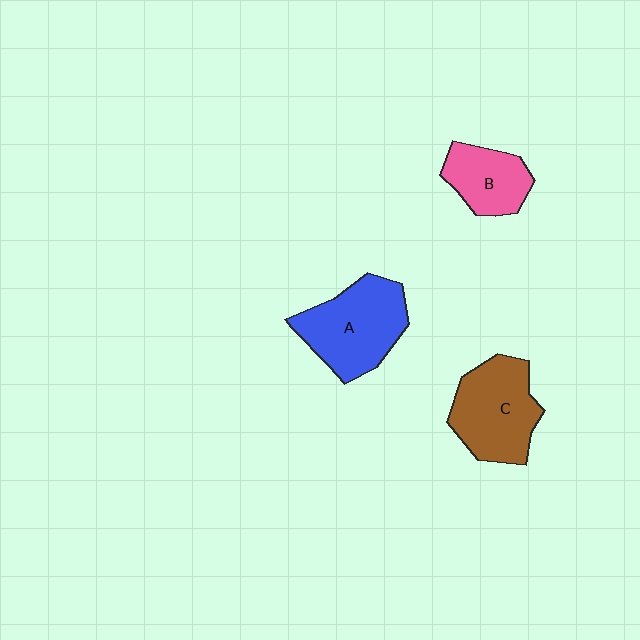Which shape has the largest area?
Shape A (blue).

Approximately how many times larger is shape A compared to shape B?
Approximately 1.6 times.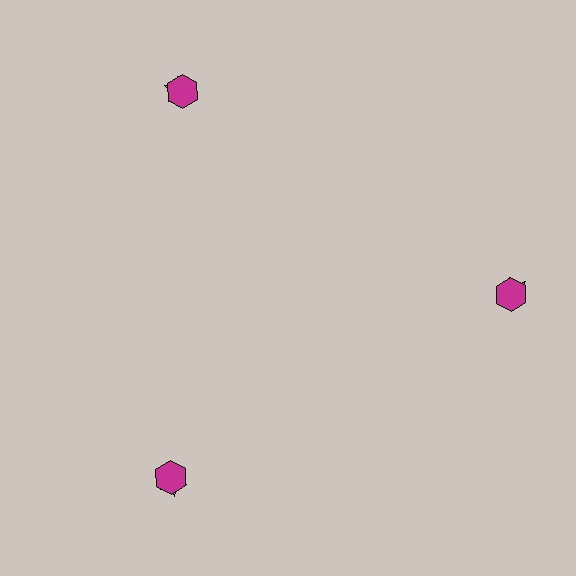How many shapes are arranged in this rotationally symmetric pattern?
There are 6 shapes, arranged in 3 groups of 2.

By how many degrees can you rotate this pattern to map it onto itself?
The pattern maps onto itself every 120 degrees of rotation.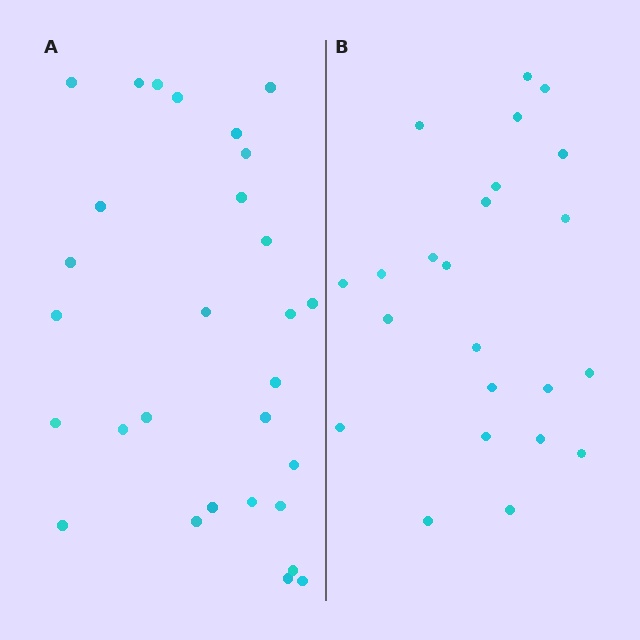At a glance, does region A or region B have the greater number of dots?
Region A (the left region) has more dots.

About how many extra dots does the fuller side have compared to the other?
Region A has about 6 more dots than region B.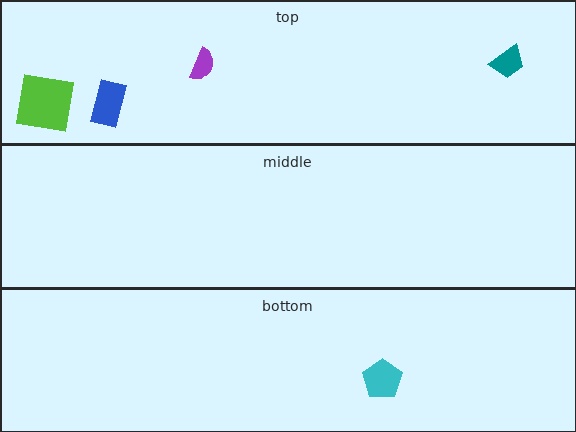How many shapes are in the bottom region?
1.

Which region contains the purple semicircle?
The top region.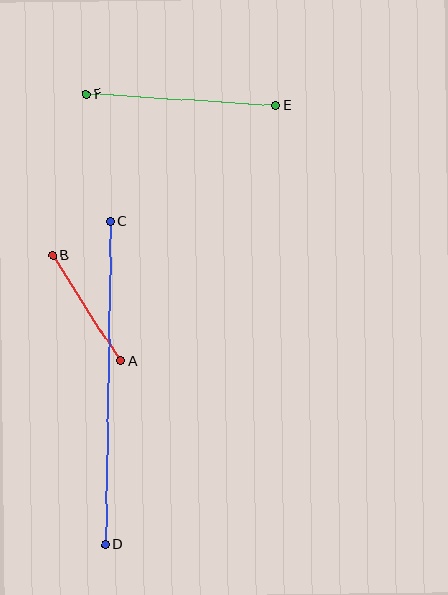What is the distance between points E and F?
The distance is approximately 190 pixels.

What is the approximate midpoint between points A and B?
The midpoint is at approximately (87, 308) pixels.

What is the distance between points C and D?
The distance is approximately 323 pixels.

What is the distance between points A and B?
The distance is approximately 125 pixels.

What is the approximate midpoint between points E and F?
The midpoint is at approximately (181, 100) pixels.